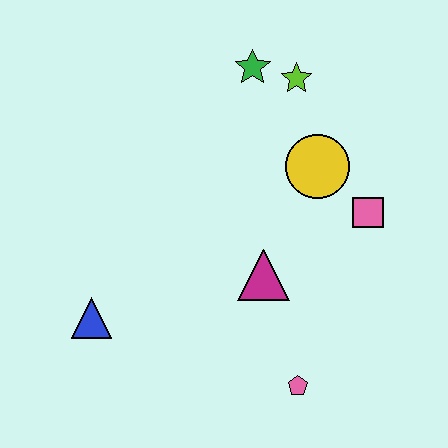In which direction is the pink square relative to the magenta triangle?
The pink square is to the right of the magenta triangle.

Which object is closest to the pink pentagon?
The magenta triangle is closest to the pink pentagon.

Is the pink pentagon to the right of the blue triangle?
Yes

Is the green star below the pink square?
No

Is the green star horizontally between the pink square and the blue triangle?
Yes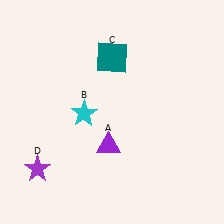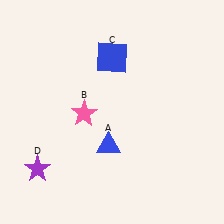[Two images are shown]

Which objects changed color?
A changed from purple to blue. B changed from cyan to pink. C changed from teal to blue.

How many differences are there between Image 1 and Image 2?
There are 3 differences between the two images.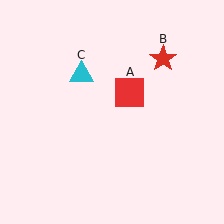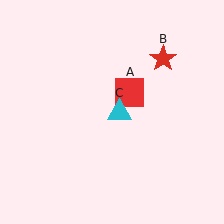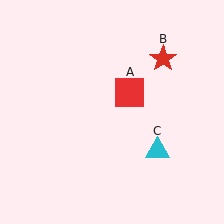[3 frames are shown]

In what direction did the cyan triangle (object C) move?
The cyan triangle (object C) moved down and to the right.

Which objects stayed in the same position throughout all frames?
Red square (object A) and red star (object B) remained stationary.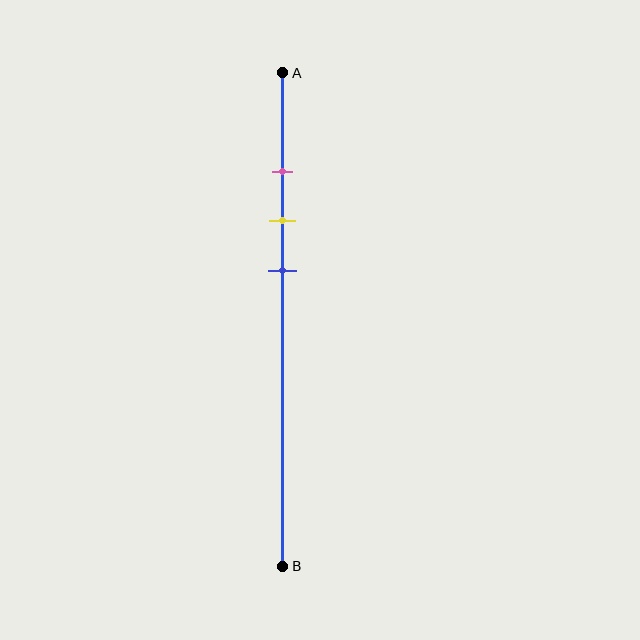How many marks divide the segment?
There are 3 marks dividing the segment.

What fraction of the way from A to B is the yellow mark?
The yellow mark is approximately 30% (0.3) of the way from A to B.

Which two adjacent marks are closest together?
The pink and yellow marks are the closest adjacent pair.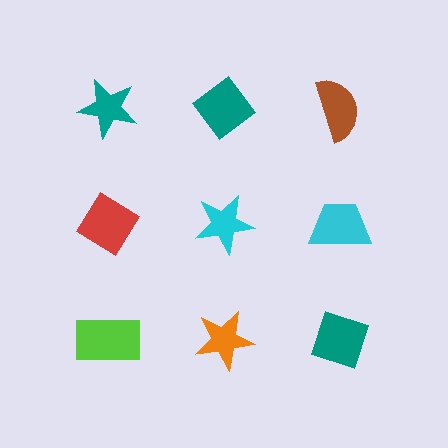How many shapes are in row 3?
3 shapes.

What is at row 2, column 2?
A cyan star.